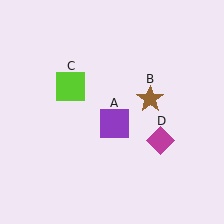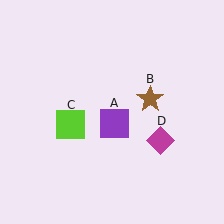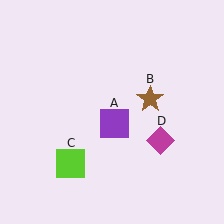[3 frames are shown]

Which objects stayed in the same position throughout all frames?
Purple square (object A) and brown star (object B) and magenta diamond (object D) remained stationary.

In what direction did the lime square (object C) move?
The lime square (object C) moved down.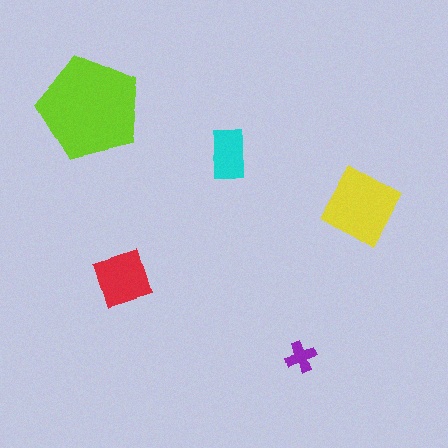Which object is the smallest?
The purple cross.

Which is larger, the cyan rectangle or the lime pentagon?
The lime pentagon.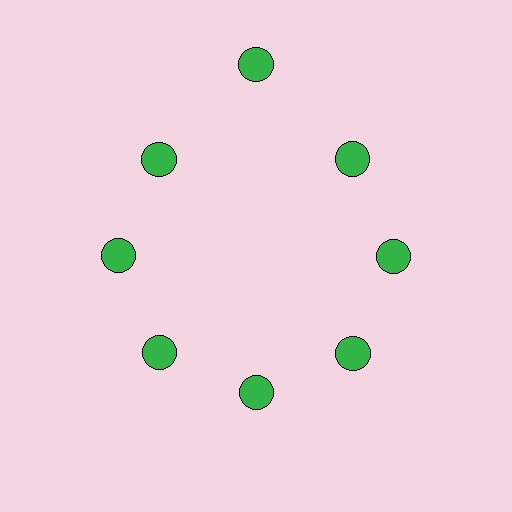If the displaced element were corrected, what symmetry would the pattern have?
It would have 8-fold rotational symmetry — the pattern would map onto itself every 45 degrees.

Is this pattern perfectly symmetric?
No. The 8 green circles are arranged in a ring, but one element near the 12 o'clock position is pushed outward from the center, breaking the 8-fold rotational symmetry.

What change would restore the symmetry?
The symmetry would be restored by moving it inward, back onto the ring so that all 8 circles sit at equal angles and equal distance from the center.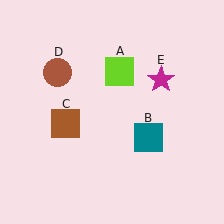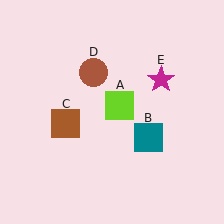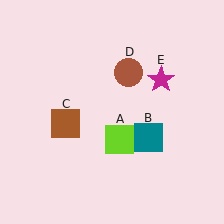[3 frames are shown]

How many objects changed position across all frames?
2 objects changed position: lime square (object A), brown circle (object D).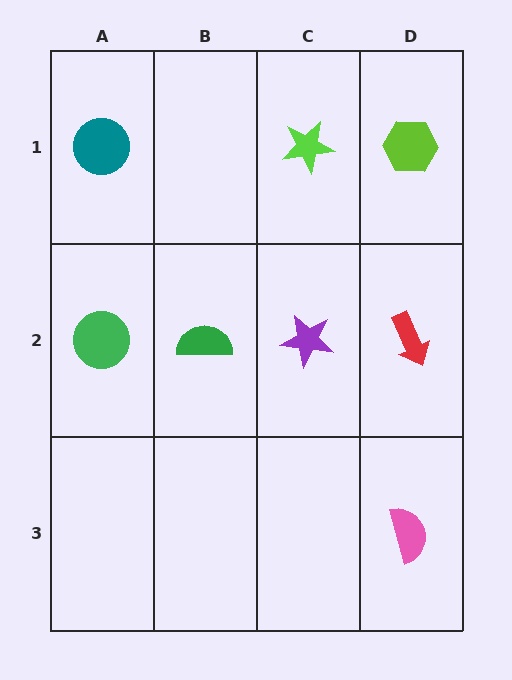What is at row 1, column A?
A teal circle.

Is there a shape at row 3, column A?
No, that cell is empty.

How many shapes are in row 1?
3 shapes.